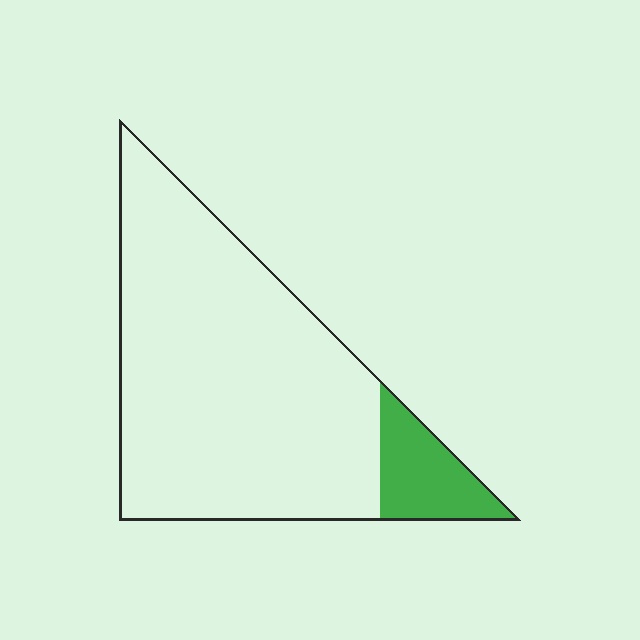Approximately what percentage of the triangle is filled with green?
Approximately 10%.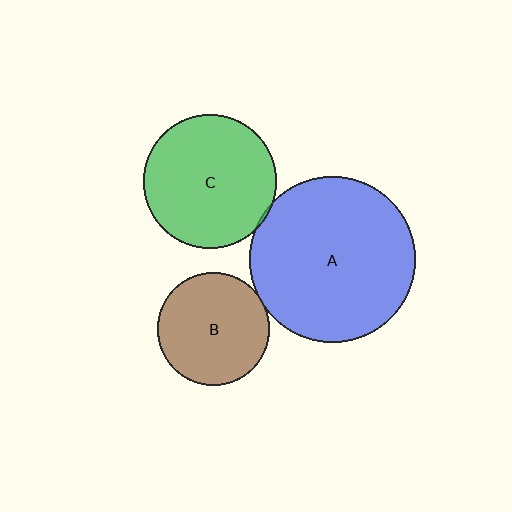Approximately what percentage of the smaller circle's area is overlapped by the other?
Approximately 5%.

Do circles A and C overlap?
Yes.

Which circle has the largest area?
Circle A (blue).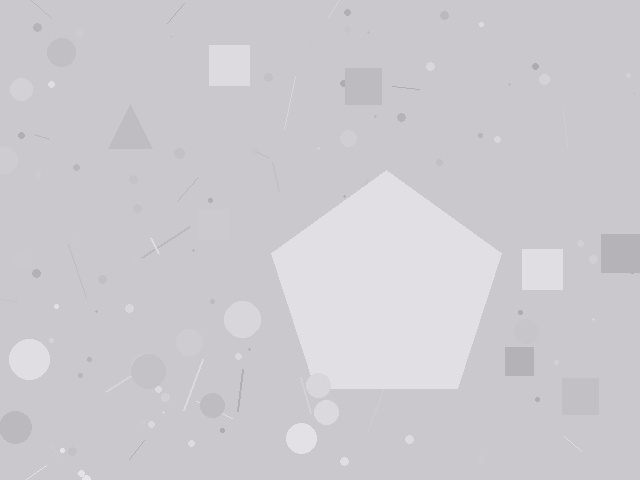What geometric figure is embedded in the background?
A pentagon is embedded in the background.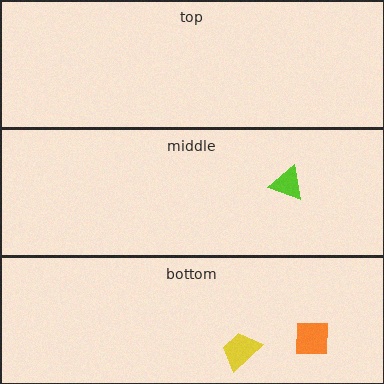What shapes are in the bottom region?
The yellow trapezoid, the orange square.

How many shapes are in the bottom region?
2.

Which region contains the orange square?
The bottom region.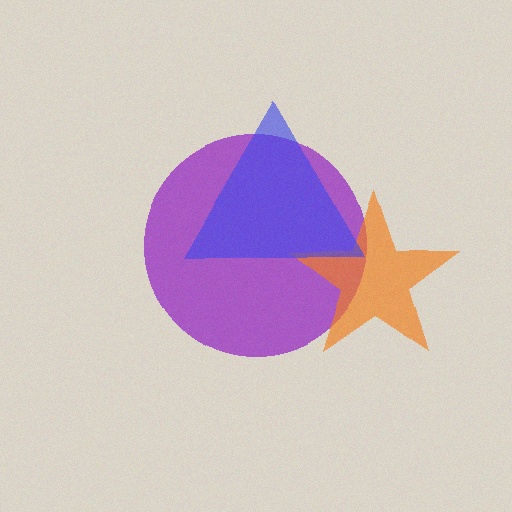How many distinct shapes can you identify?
There are 3 distinct shapes: a purple circle, an orange star, a blue triangle.